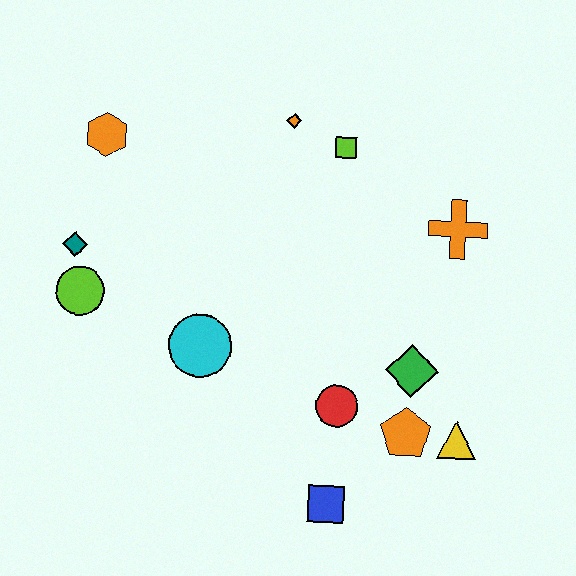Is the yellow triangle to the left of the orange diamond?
No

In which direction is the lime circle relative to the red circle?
The lime circle is to the left of the red circle.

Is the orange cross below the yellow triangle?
No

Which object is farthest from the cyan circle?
The orange cross is farthest from the cyan circle.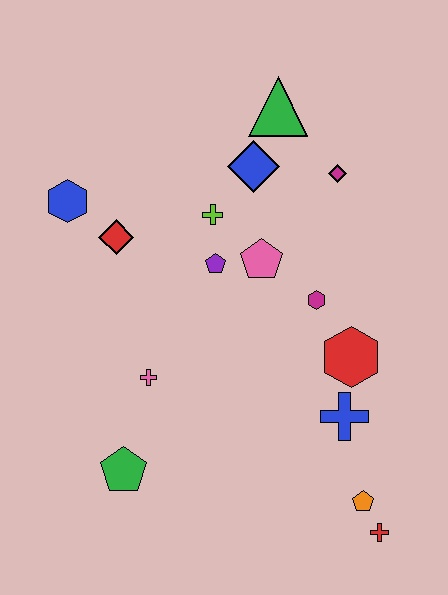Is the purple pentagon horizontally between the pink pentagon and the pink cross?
Yes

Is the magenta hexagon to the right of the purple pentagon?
Yes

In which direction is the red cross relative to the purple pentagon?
The red cross is below the purple pentagon.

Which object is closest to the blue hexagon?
The red diamond is closest to the blue hexagon.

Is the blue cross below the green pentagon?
No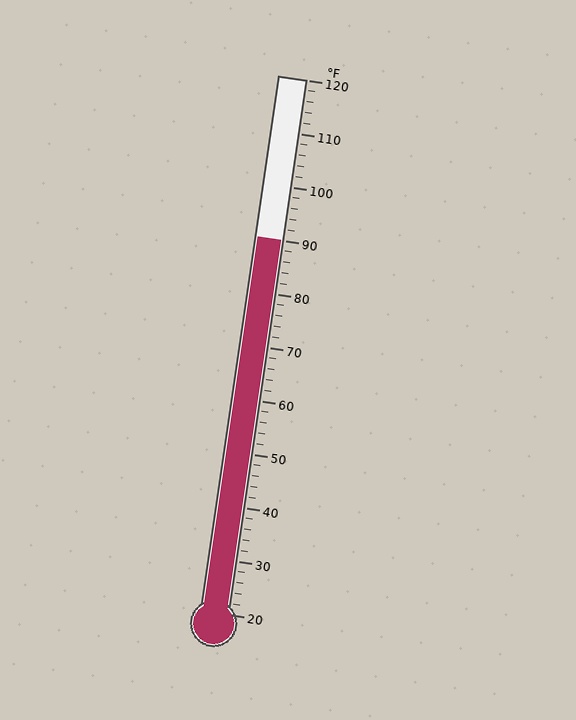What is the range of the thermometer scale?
The thermometer scale ranges from 20°F to 120°F.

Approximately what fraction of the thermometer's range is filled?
The thermometer is filled to approximately 70% of its range.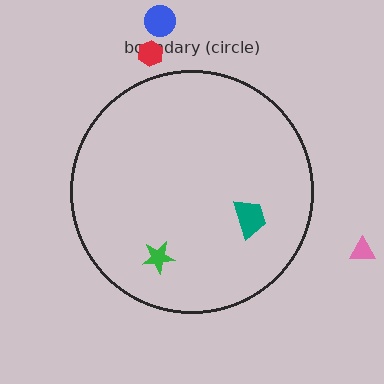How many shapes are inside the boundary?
2 inside, 3 outside.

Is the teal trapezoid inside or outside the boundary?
Inside.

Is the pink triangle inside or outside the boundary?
Outside.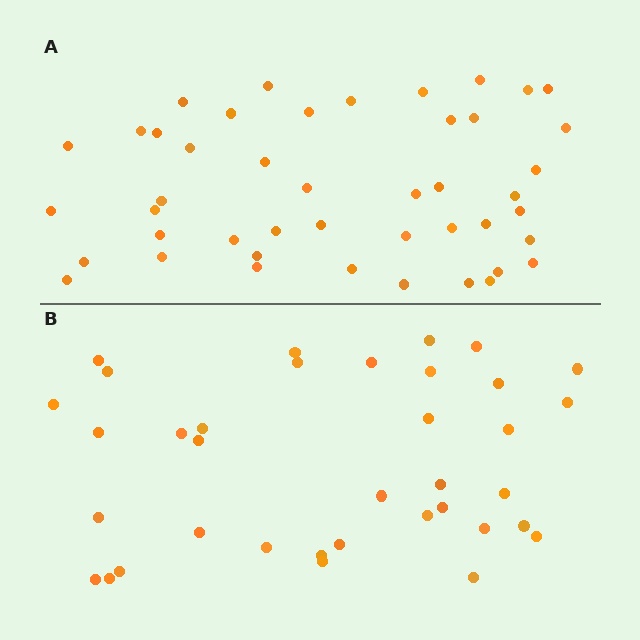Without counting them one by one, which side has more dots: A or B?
Region A (the top region) has more dots.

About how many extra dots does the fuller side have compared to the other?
Region A has roughly 8 or so more dots than region B.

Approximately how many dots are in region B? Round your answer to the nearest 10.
About 40 dots. (The exact count is 36, which rounds to 40.)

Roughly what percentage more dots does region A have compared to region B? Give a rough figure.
About 25% more.